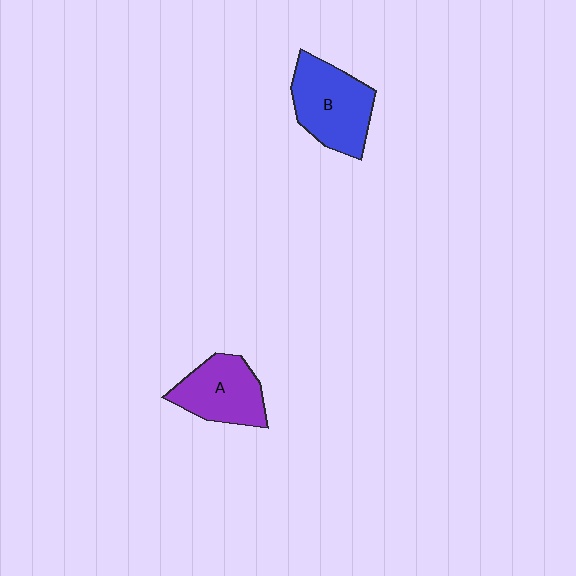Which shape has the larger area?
Shape B (blue).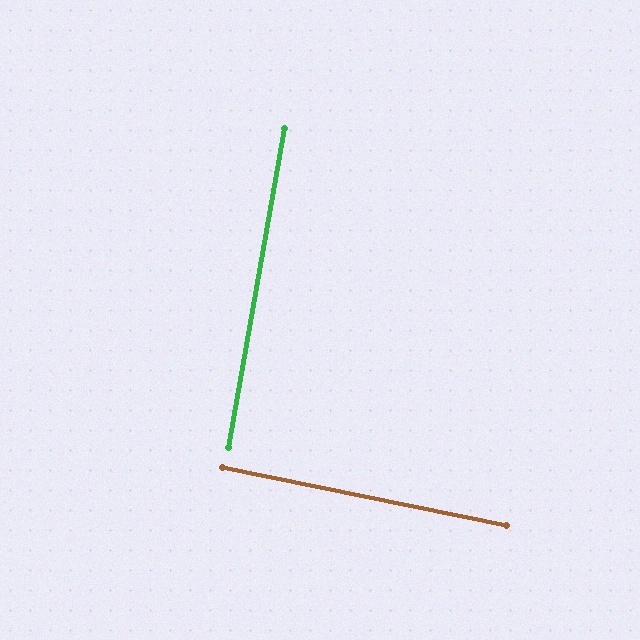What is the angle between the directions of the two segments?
Approximately 89 degrees.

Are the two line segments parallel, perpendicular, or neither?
Perpendicular — they meet at approximately 89°.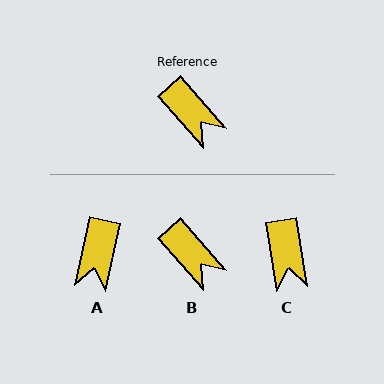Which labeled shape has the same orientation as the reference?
B.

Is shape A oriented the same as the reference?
No, it is off by about 54 degrees.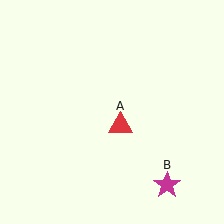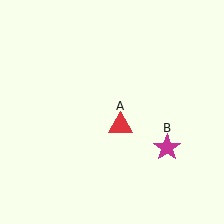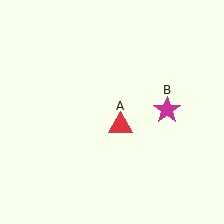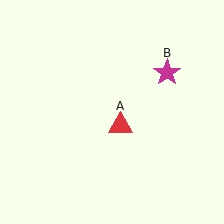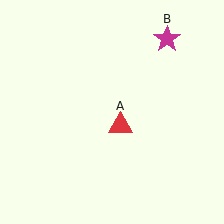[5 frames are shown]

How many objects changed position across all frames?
1 object changed position: magenta star (object B).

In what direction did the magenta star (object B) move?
The magenta star (object B) moved up.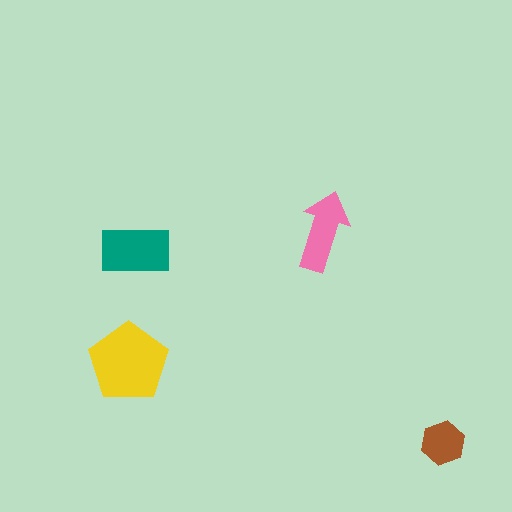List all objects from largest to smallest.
The yellow pentagon, the teal rectangle, the pink arrow, the brown hexagon.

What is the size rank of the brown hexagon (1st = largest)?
4th.